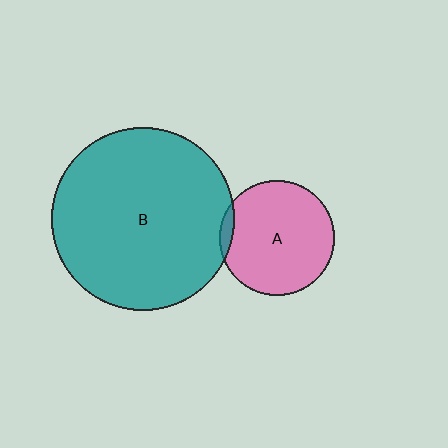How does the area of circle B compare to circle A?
Approximately 2.6 times.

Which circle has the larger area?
Circle B (teal).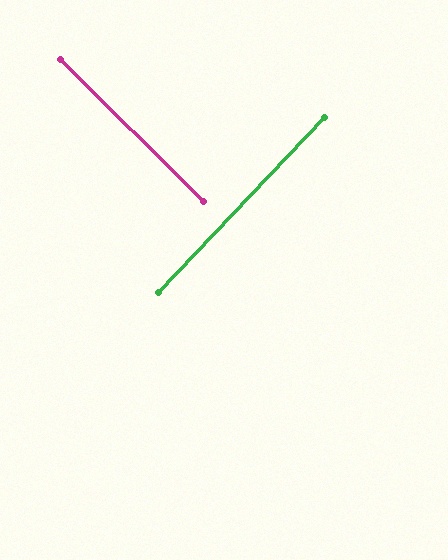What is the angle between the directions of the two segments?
Approximately 88 degrees.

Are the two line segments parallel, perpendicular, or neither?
Perpendicular — they meet at approximately 88°.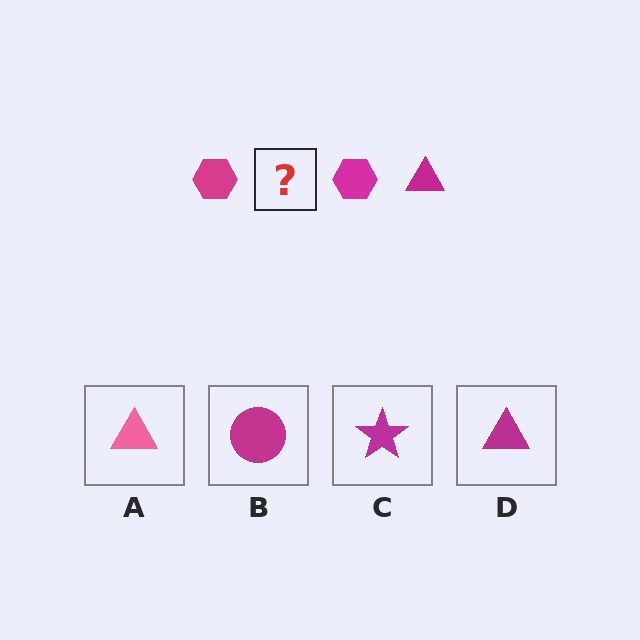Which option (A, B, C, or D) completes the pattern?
D.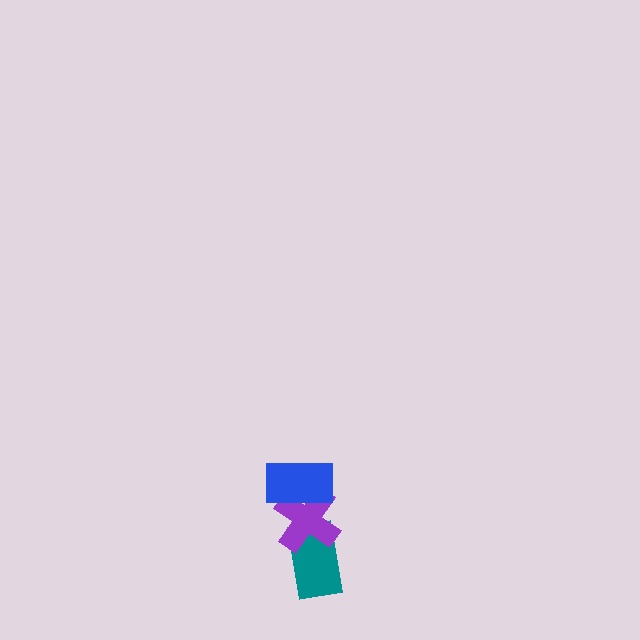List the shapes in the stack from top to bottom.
From top to bottom: the blue rectangle, the purple cross, the teal rectangle.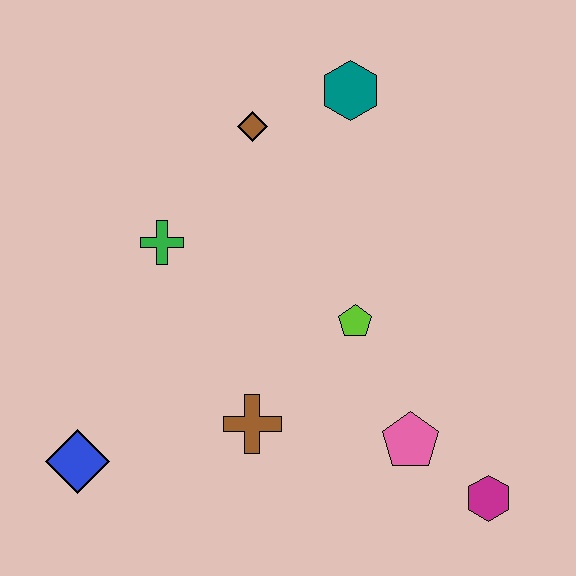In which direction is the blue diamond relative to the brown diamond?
The blue diamond is below the brown diamond.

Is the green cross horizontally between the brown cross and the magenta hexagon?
No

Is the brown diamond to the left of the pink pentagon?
Yes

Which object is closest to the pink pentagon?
The magenta hexagon is closest to the pink pentagon.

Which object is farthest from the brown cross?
The teal hexagon is farthest from the brown cross.